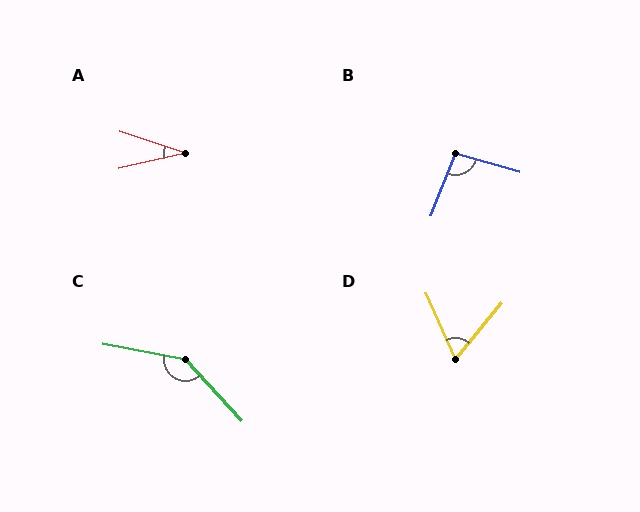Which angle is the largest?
C, at approximately 143 degrees.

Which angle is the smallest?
A, at approximately 32 degrees.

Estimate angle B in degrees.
Approximately 95 degrees.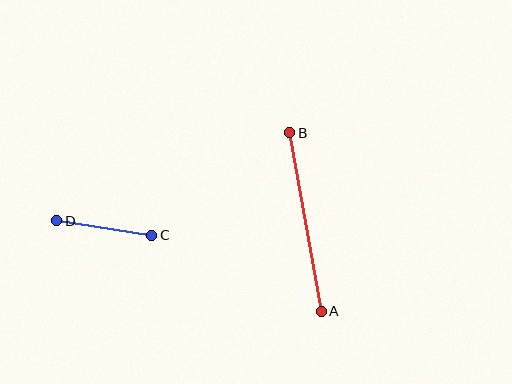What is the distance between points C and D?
The distance is approximately 96 pixels.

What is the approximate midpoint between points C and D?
The midpoint is at approximately (104, 228) pixels.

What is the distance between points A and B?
The distance is approximately 181 pixels.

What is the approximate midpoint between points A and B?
The midpoint is at approximately (305, 222) pixels.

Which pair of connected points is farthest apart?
Points A and B are farthest apart.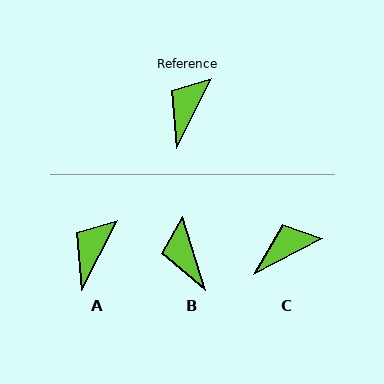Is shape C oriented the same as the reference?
No, it is off by about 36 degrees.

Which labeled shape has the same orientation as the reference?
A.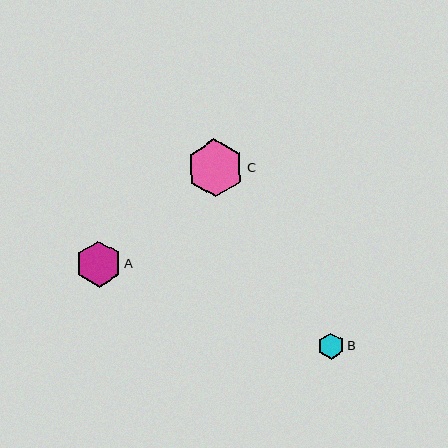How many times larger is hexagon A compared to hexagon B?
Hexagon A is approximately 1.8 times the size of hexagon B.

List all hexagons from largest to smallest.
From largest to smallest: C, A, B.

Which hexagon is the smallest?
Hexagon B is the smallest with a size of approximately 26 pixels.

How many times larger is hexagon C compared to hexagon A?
Hexagon C is approximately 1.3 times the size of hexagon A.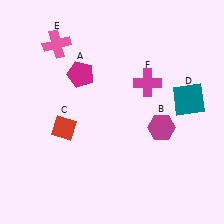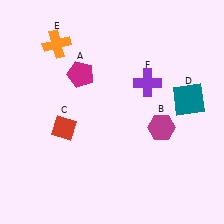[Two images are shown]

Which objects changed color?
E changed from pink to orange. F changed from magenta to purple.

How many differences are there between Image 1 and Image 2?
There are 2 differences between the two images.